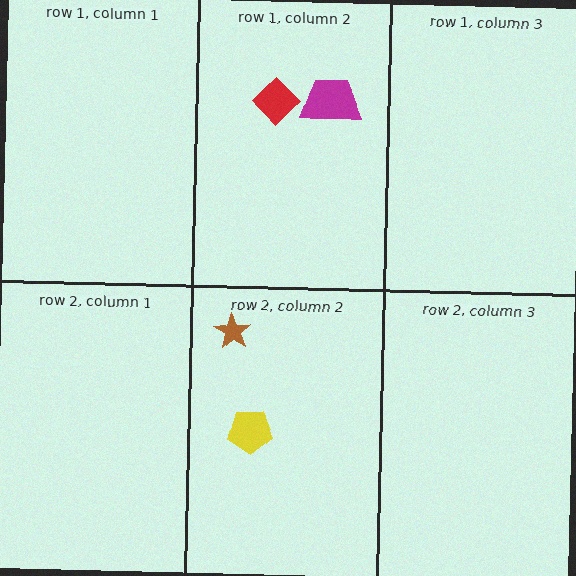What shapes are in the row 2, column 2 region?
The yellow pentagon, the brown star.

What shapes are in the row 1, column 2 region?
The red diamond, the magenta trapezoid.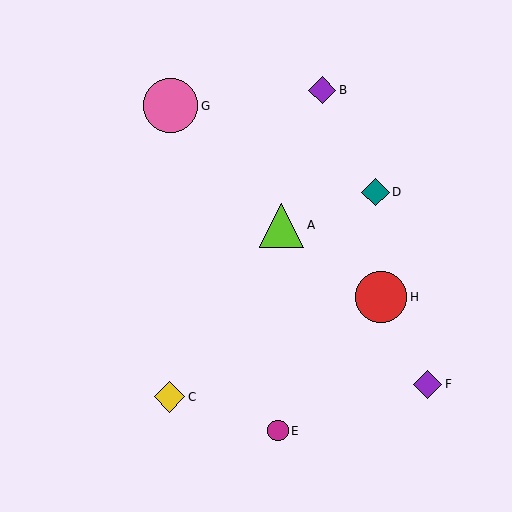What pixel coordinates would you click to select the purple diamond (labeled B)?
Click at (322, 90) to select the purple diamond B.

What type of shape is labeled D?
Shape D is a teal diamond.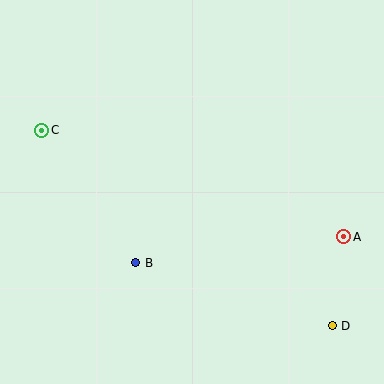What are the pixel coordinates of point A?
Point A is at (344, 237).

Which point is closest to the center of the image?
Point B at (136, 263) is closest to the center.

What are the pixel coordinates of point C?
Point C is at (42, 130).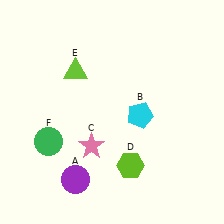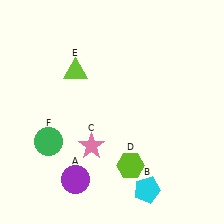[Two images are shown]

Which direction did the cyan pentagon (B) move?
The cyan pentagon (B) moved down.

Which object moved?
The cyan pentagon (B) moved down.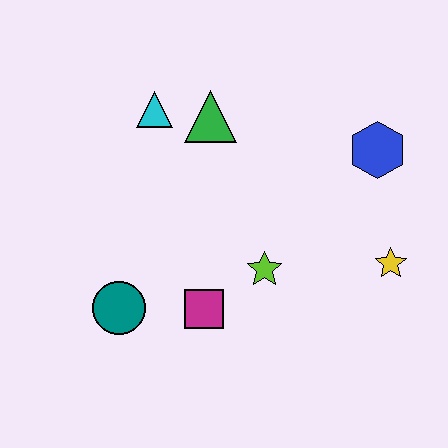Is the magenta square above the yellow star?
No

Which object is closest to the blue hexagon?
The yellow star is closest to the blue hexagon.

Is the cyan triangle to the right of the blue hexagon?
No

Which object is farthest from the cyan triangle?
The yellow star is farthest from the cyan triangle.